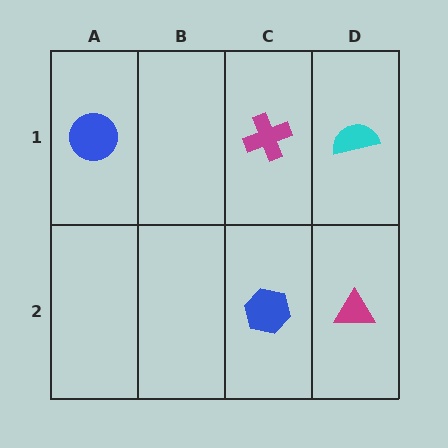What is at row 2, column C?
A blue hexagon.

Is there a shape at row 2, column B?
No, that cell is empty.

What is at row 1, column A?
A blue circle.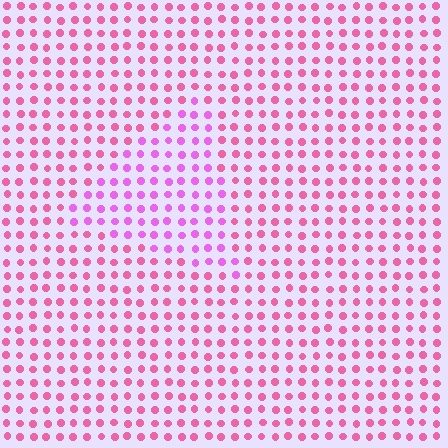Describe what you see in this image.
The image is filled with small pink elements in a uniform arrangement. A triangle-shaped region is visible where the elements are tinted to a slightly different hue, forming a subtle color boundary.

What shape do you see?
I see a triangle.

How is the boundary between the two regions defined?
The boundary is defined purely by a slight shift in hue (about 32 degrees). Spacing, size, and orientation are identical on both sides.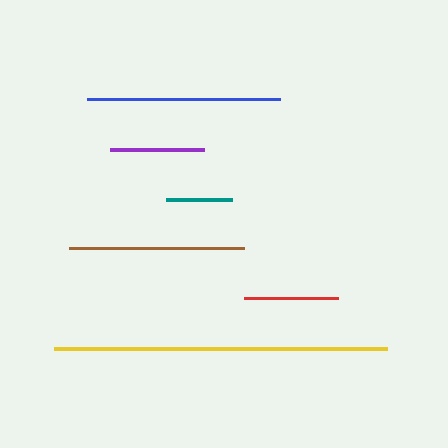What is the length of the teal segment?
The teal segment is approximately 66 pixels long.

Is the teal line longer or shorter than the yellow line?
The yellow line is longer than the teal line.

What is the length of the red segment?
The red segment is approximately 94 pixels long.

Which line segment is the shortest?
The teal line is the shortest at approximately 66 pixels.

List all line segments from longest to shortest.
From longest to shortest: yellow, blue, brown, purple, red, teal.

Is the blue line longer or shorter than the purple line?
The blue line is longer than the purple line.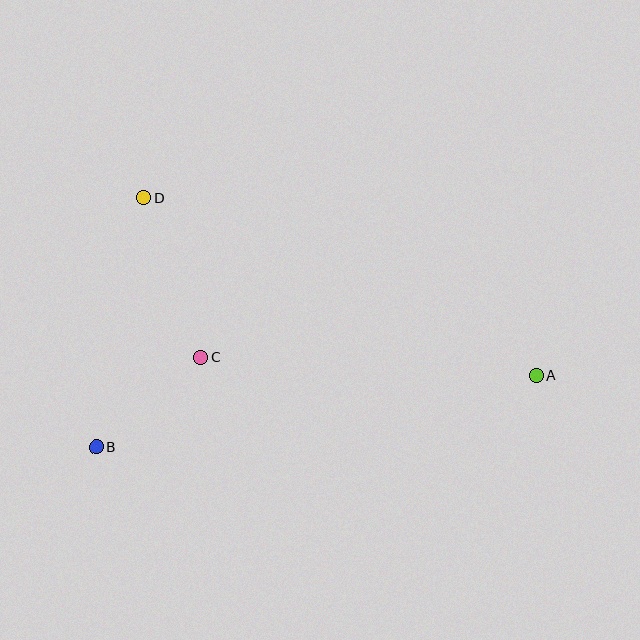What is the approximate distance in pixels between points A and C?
The distance between A and C is approximately 335 pixels.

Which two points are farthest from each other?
Points A and B are farthest from each other.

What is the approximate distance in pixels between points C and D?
The distance between C and D is approximately 170 pixels.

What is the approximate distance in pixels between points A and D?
The distance between A and D is approximately 431 pixels.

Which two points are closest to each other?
Points B and C are closest to each other.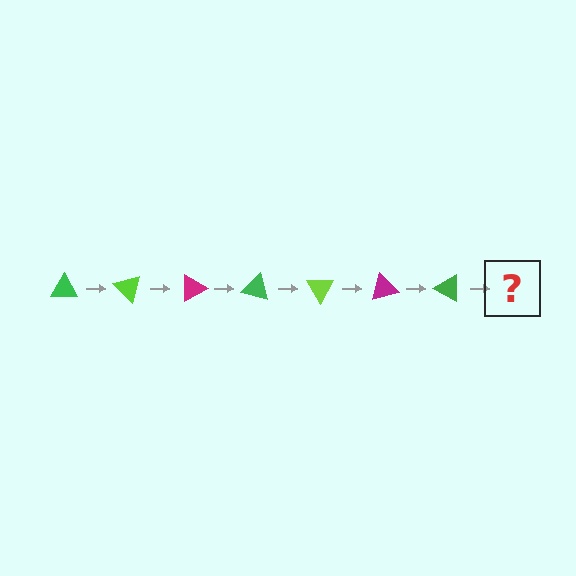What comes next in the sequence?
The next element should be a lime triangle, rotated 315 degrees from the start.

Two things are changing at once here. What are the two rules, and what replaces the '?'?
The two rules are that it rotates 45 degrees each step and the color cycles through green, lime, and magenta. The '?' should be a lime triangle, rotated 315 degrees from the start.